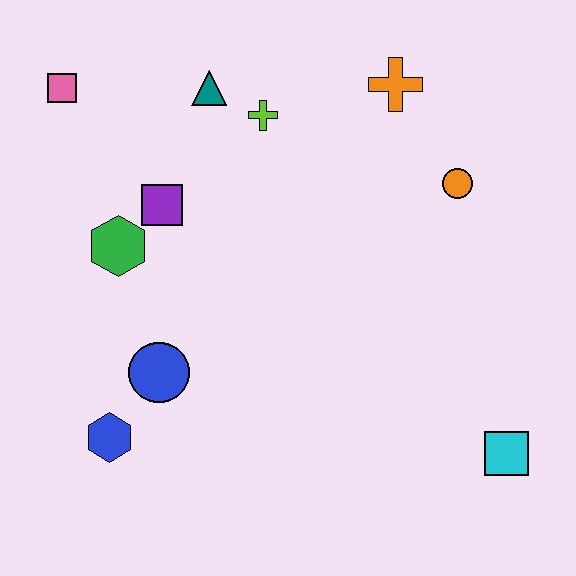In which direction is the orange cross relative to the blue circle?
The orange cross is above the blue circle.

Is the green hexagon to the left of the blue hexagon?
No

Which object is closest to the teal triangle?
The lime cross is closest to the teal triangle.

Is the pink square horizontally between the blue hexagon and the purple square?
No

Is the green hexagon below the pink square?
Yes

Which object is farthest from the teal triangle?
The cyan square is farthest from the teal triangle.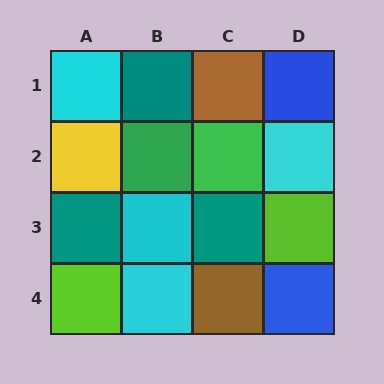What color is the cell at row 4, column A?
Lime.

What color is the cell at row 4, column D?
Blue.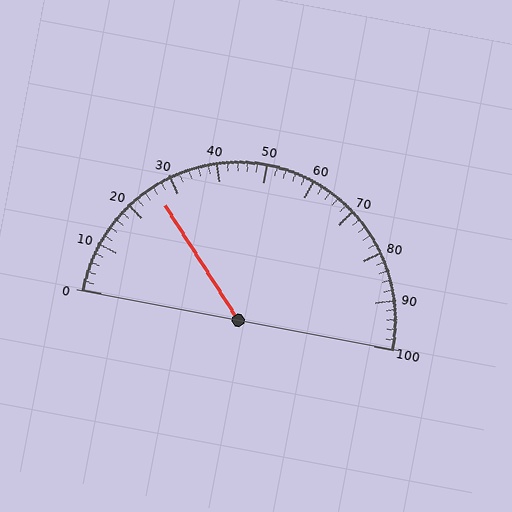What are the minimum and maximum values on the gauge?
The gauge ranges from 0 to 100.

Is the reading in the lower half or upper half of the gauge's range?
The reading is in the lower half of the range (0 to 100).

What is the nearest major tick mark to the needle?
The nearest major tick mark is 30.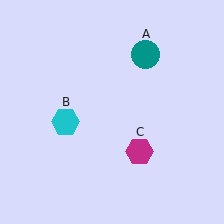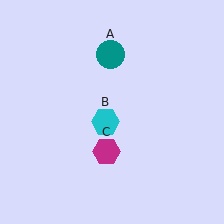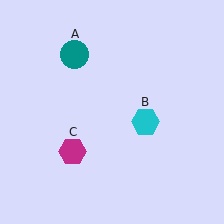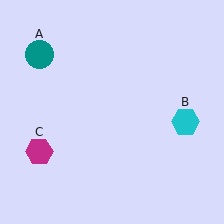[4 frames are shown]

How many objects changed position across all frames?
3 objects changed position: teal circle (object A), cyan hexagon (object B), magenta hexagon (object C).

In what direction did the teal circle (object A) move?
The teal circle (object A) moved left.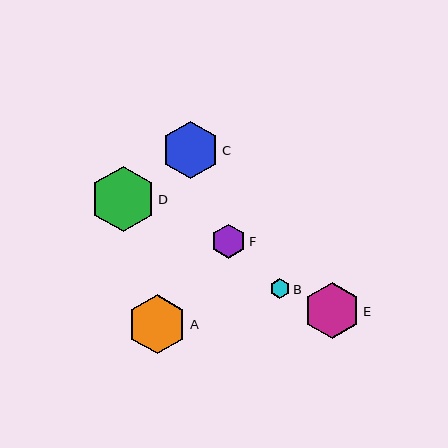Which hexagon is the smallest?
Hexagon B is the smallest with a size of approximately 21 pixels.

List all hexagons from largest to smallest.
From largest to smallest: D, A, C, E, F, B.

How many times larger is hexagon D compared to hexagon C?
Hexagon D is approximately 1.1 times the size of hexagon C.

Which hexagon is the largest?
Hexagon D is the largest with a size of approximately 65 pixels.